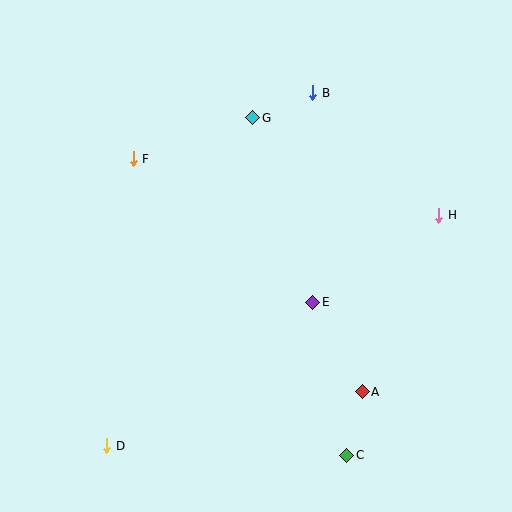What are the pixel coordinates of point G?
Point G is at (253, 118).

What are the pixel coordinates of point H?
Point H is at (439, 215).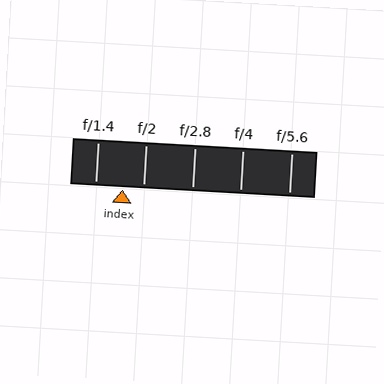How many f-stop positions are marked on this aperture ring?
There are 5 f-stop positions marked.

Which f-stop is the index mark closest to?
The index mark is closest to f/2.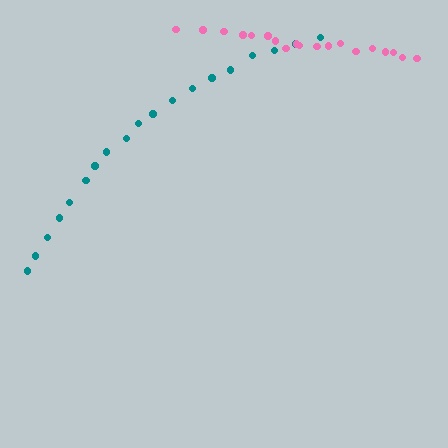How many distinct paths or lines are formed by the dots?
There are 2 distinct paths.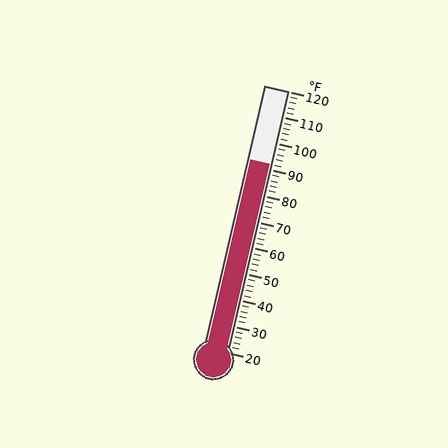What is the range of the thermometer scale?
The thermometer scale ranges from 20°F to 120°F.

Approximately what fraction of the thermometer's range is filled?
The thermometer is filled to approximately 70% of its range.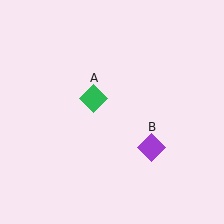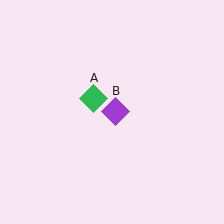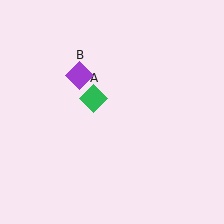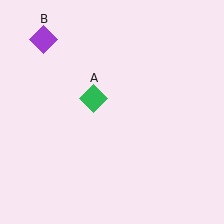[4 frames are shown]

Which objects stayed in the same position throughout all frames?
Green diamond (object A) remained stationary.